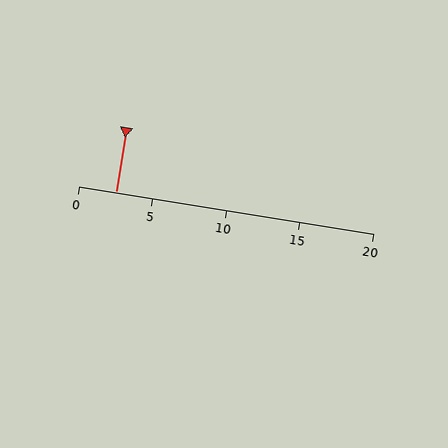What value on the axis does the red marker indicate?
The marker indicates approximately 2.5.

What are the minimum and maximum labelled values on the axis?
The axis runs from 0 to 20.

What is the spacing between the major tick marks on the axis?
The major ticks are spaced 5 apart.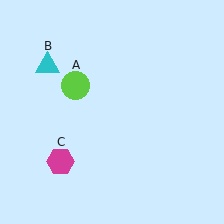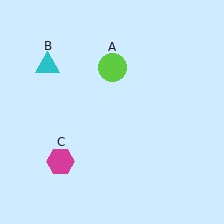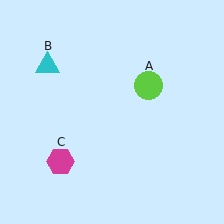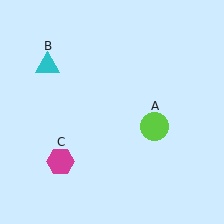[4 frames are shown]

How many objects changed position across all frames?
1 object changed position: lime circle (object A).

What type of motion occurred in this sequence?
The lime circle (object A) rotated clockwise around the center of the scene.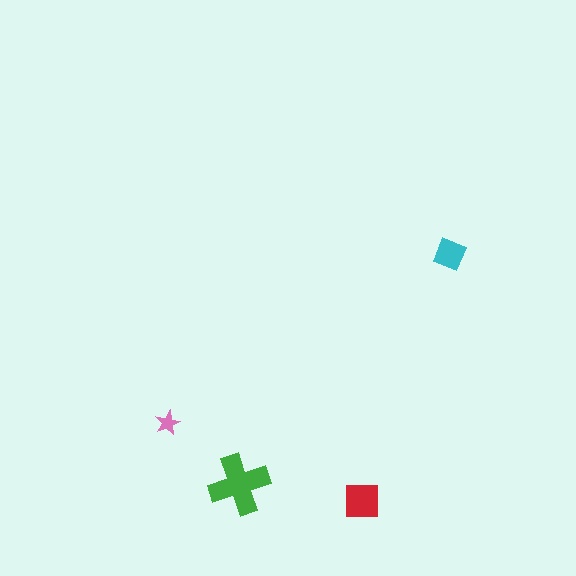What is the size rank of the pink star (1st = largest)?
4th.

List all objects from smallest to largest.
The pink star, the cyan diamond, the red square, the green cross.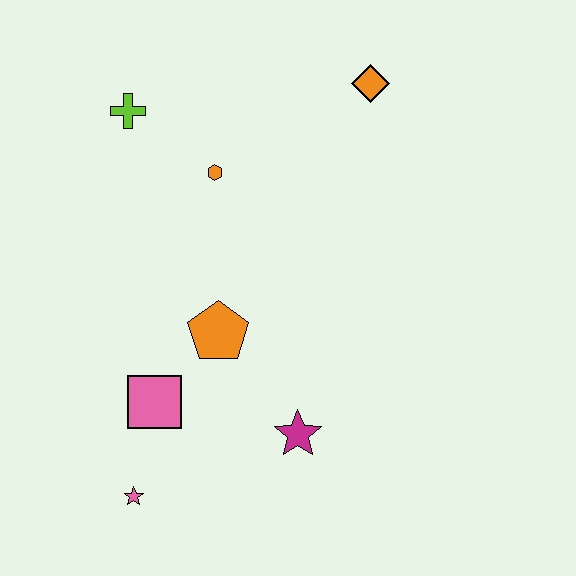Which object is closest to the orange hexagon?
The lime cross is closest to the orange hexagon.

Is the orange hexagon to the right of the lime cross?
Yes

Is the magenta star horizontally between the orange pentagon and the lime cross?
No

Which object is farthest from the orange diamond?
The pink star is farthest from the orange diamond.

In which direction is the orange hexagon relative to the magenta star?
The orange hexagon is above the magenta star.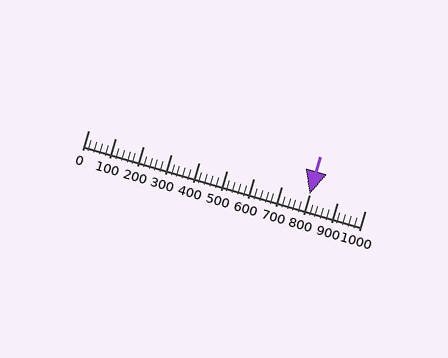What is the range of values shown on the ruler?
The ruler shows values from 0 to 1000.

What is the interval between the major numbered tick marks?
The major tick marks are spaced 100 units apart.